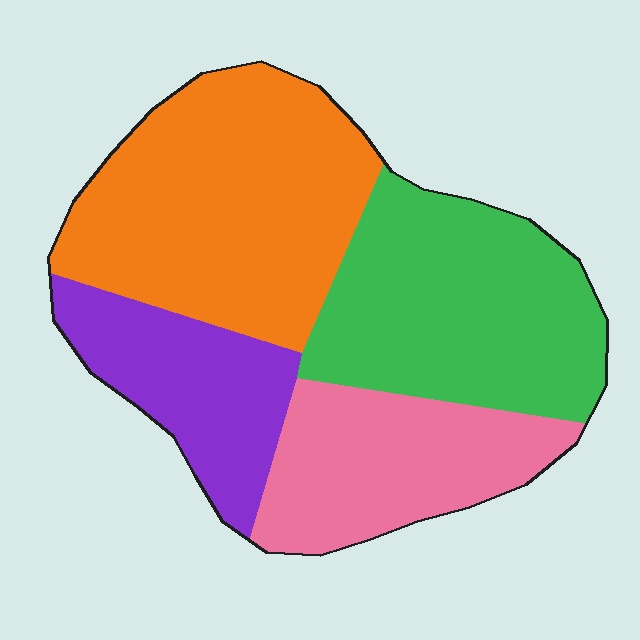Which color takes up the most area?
Orange, at roughly 35%.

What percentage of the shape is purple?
Purple takes up less than a quarter of the shape.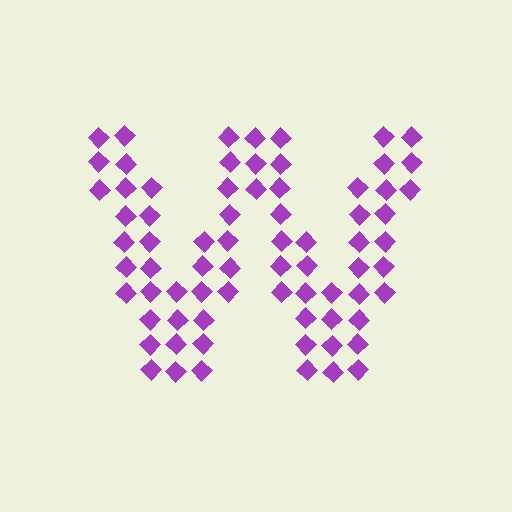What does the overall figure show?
The overall figure shows the letter W.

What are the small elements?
The small elements are diamonds.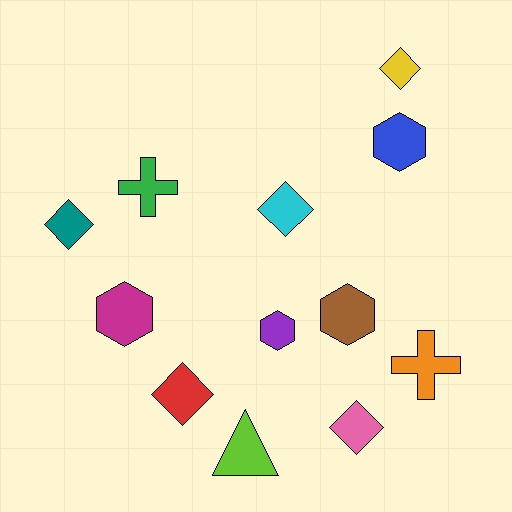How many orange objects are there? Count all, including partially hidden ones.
There is 1 orange object.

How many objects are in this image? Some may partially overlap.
There are 12 objects.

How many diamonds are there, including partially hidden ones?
There are 5 diamonds.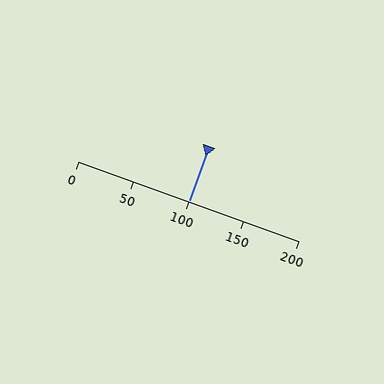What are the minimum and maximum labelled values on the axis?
The axis runs from 0 to 200.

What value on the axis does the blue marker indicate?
The marker indicates approximately 100.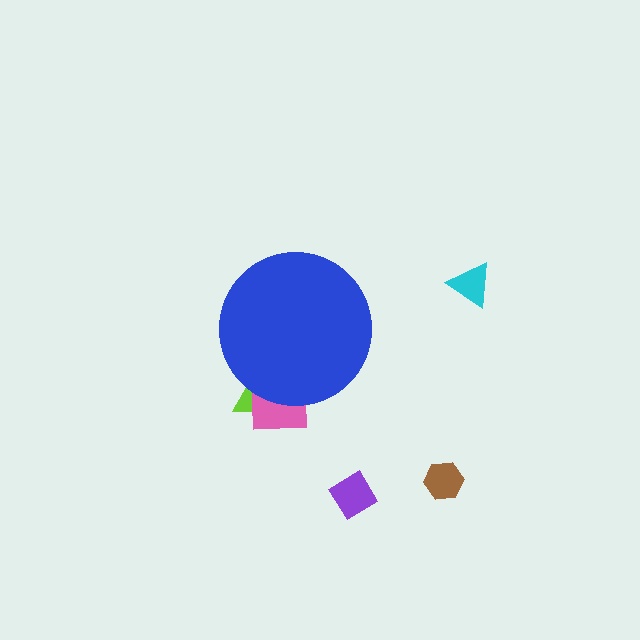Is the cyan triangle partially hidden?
No, the cyan triangle is fully visible.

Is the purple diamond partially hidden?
No, the purple diamond is fully visible.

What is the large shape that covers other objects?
A blue circle.